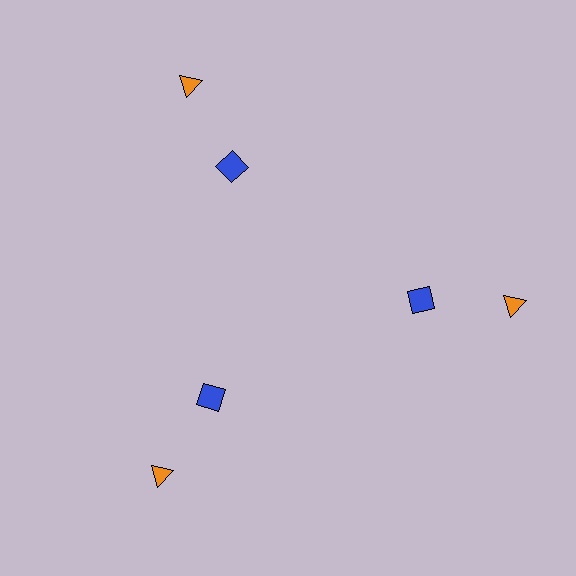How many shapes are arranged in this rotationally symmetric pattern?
There are 6 shapes, arranged in 3 groups of 2.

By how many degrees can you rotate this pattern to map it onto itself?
The pattern maps onto itself every 120 degrees of rotation.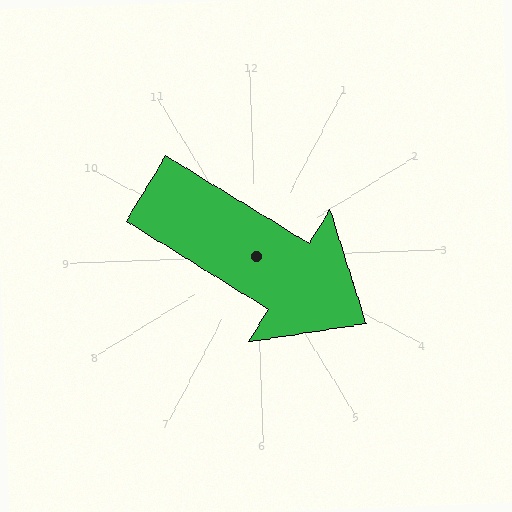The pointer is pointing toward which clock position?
Roughly 4 o'clock.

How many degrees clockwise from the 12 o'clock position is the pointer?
Approximately 124 degrees.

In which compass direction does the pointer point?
Southeast.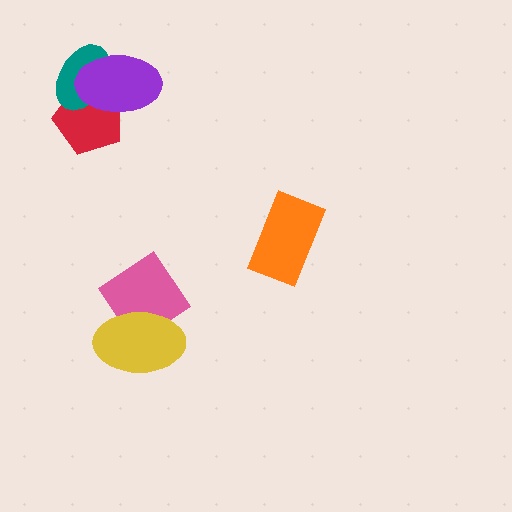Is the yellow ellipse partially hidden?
No, no other shape covers it.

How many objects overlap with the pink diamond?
1 object overlaps with the pink diamond.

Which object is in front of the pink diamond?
The yellow ellipse is in front of the pink diamond.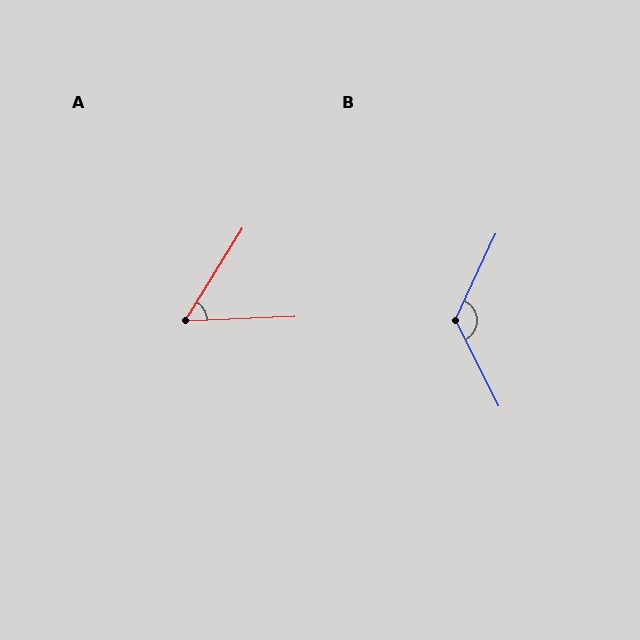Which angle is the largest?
B, at approximately 128 degrees.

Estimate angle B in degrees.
Approximately 128 degrees.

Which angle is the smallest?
A, at approximately 56 degrees.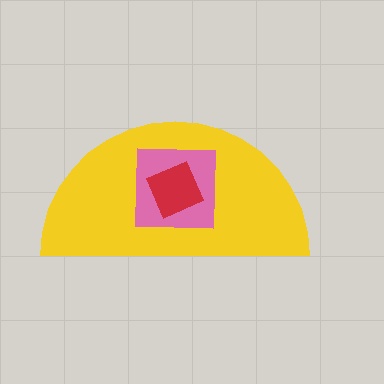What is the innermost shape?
The red diamond.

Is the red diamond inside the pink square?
Yes.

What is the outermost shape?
The yellow semicircle.